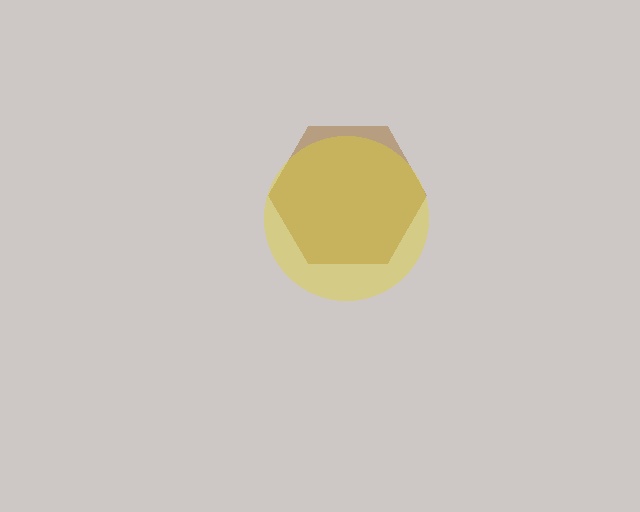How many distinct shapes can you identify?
There are 2 distinct shapes: a brown hexagon, a yellow circle.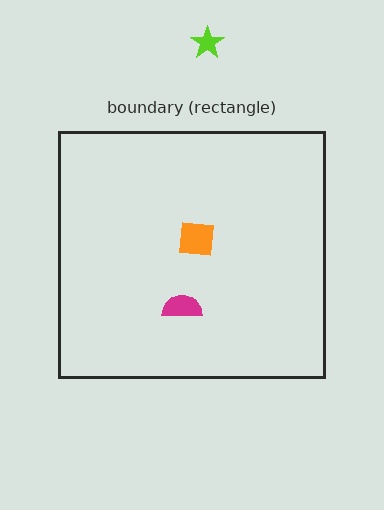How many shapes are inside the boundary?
2 inside, 1 outside.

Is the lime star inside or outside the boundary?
Outside.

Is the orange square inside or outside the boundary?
Inside.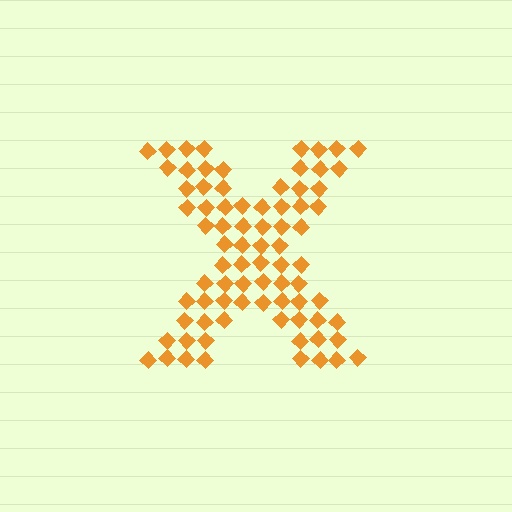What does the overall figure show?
The overall figure shows the letter X.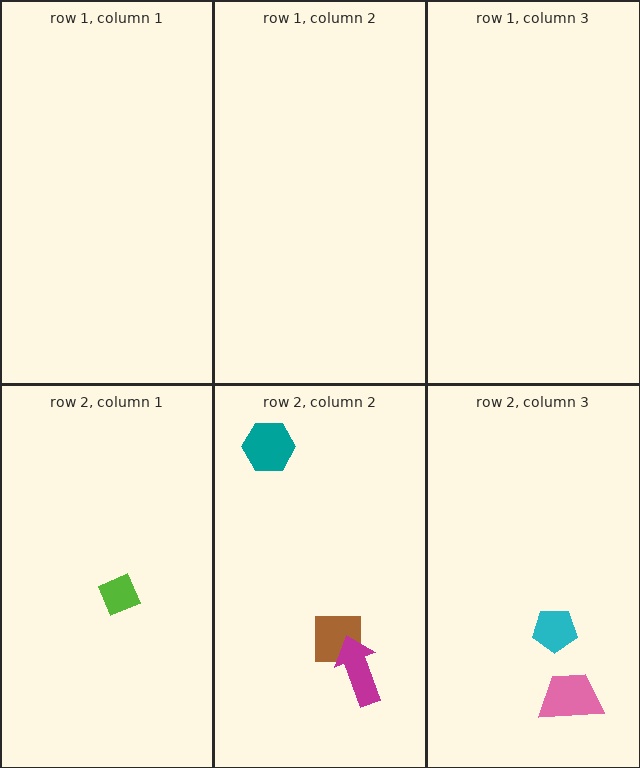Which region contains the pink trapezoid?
The row 2, column 3 region.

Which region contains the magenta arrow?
The row 2, column 2 region.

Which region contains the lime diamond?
The row 2, column 1 region.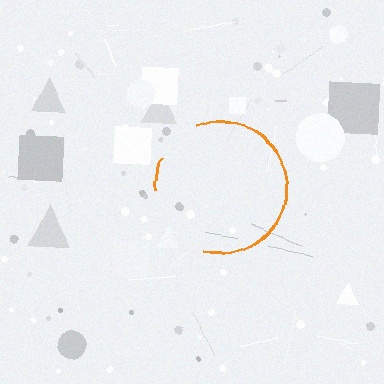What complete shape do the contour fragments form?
The contour fragments form a circle.